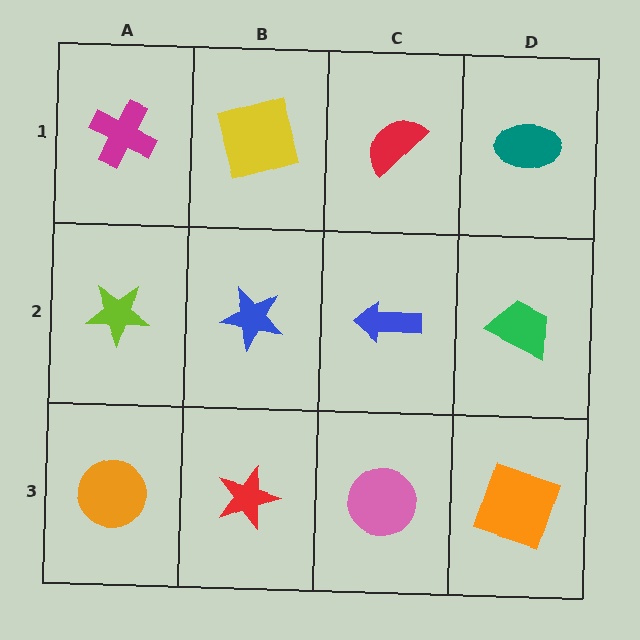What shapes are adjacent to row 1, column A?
A lime star (row 2, column A), a yellow square (row 1, column B).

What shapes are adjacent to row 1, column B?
A blue star (row 2, column B), a magenta cross (row 1, column A), a red semicircle (row 1, column C).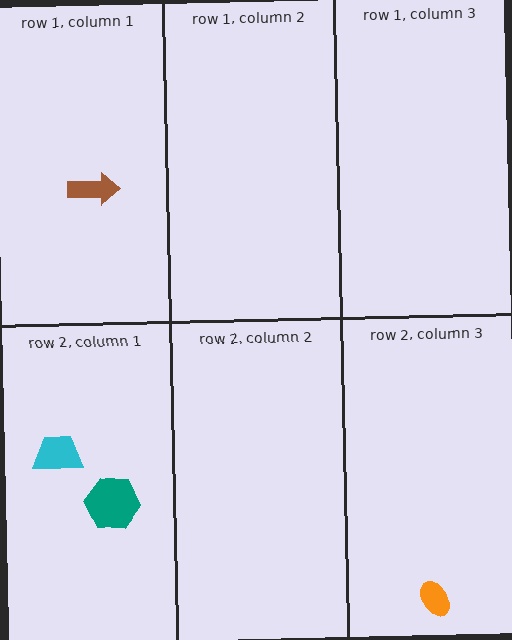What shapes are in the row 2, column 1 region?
The teal hexagon, the cyan trapezoid.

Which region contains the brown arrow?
The row 1, column 1 region.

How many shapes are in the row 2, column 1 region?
2.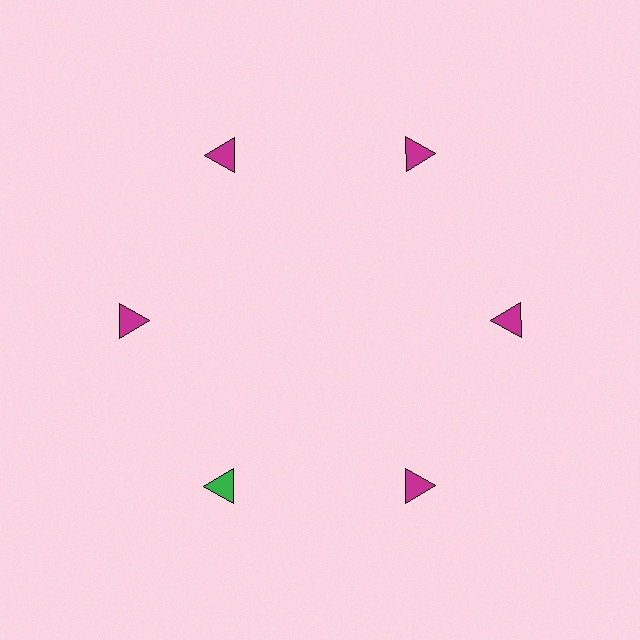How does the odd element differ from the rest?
It has a different color: green instead of magenta.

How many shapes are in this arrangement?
There are 6 shapes arranged in a ring pattern.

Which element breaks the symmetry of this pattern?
The green triangle at roughly the 7 o'clock position breaks the symmetry. All other shapes are magenta triangles.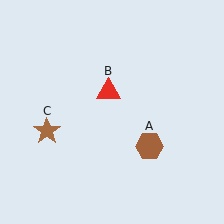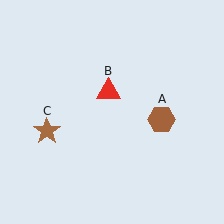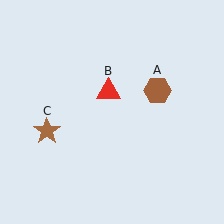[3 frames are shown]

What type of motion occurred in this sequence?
The brown hexagon (object A) rotated counterclockwise around the center of the scene.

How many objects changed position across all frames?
1 object changed position: brown hexagon (object A).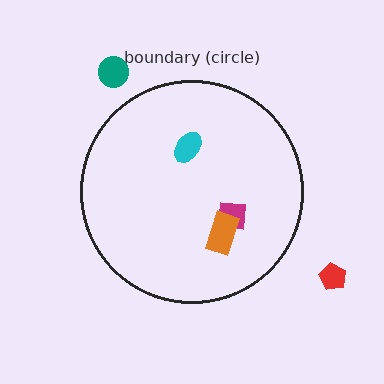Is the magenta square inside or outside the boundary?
Inside.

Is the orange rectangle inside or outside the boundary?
Inside.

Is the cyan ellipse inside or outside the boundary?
Inside.